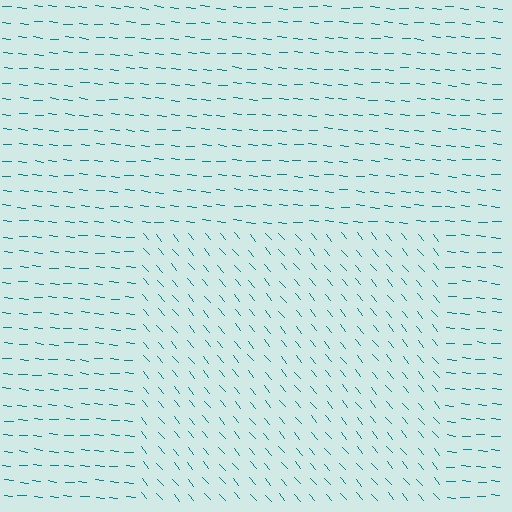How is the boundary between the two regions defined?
The boundary is defined purely by a change in line orientation (approximately 45 degrees difference). All lines are the same color and thickness.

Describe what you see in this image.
The image is filled with small teal line segments. A rectangle region in the image has lines oriented differently from the surrounding lines, creating a visible texture boundary.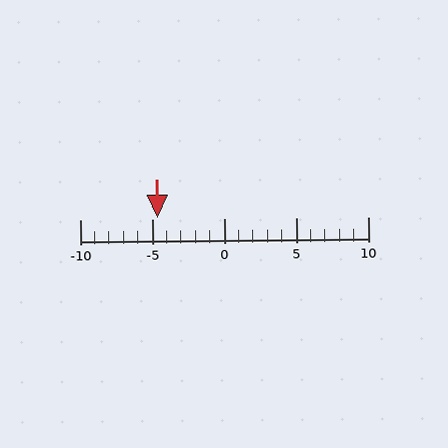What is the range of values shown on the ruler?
The ruler shows values from -10 to 10.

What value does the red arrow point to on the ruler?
The red arrow points to approximately -5.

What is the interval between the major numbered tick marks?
The major tick marks are spaced 5 units apart.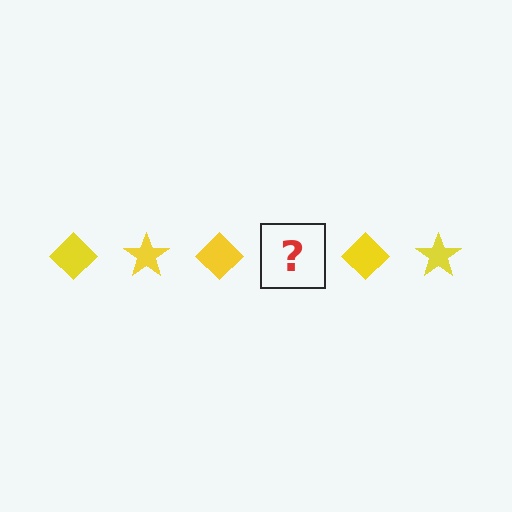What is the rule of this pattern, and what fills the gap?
The rule is that the pattern cycles through diamond, star shapes in yellow. The gap should be filled with a yellow star.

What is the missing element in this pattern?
The missing element is a yellow star.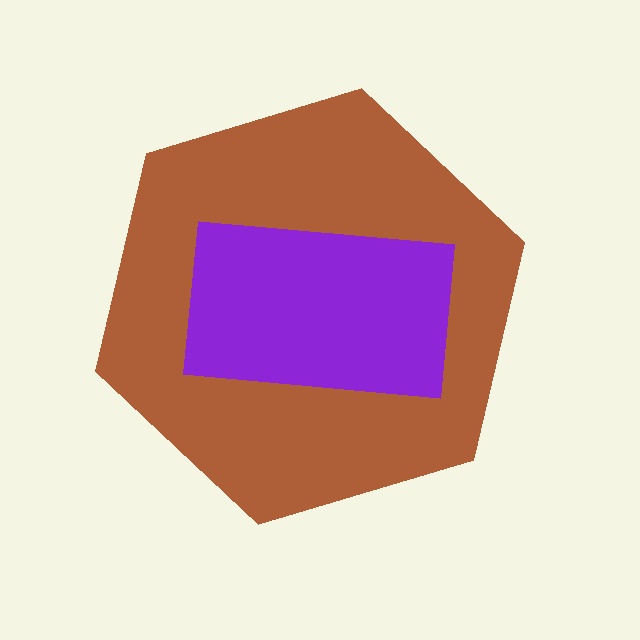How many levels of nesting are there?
2.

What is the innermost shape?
The purple rectangle.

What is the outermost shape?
The brown hexagon.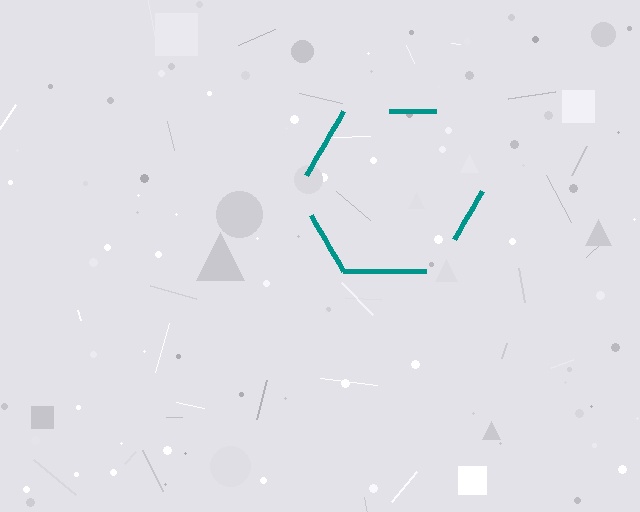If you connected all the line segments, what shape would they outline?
They would outline a hexagon.